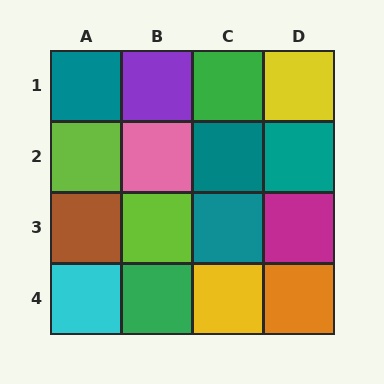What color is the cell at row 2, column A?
Lime.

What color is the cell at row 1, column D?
Yellow.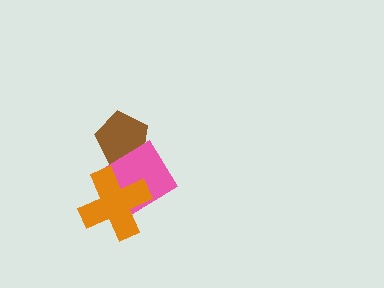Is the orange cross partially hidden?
No, no other shape covers it.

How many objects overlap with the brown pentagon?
1 object overlaps with the brown pentagon.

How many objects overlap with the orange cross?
1 object overlaps with the orange cross.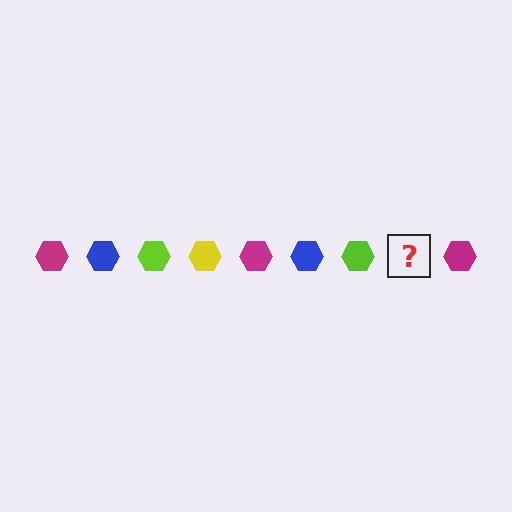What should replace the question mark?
The question mark should be replaced with a yellow hexagon.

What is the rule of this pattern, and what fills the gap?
The rule is that the pattern cycles through magenta, blue, lime, yellow hexagons. The gap should be filled with a yellow hexagon.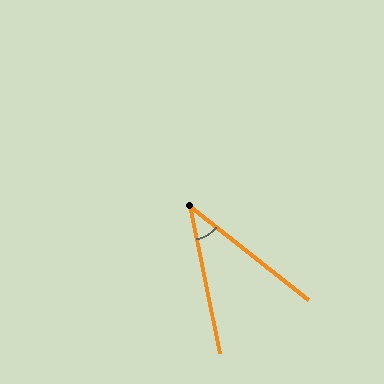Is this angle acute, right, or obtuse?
It is acute.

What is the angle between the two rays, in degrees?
Approximately 40 degrees.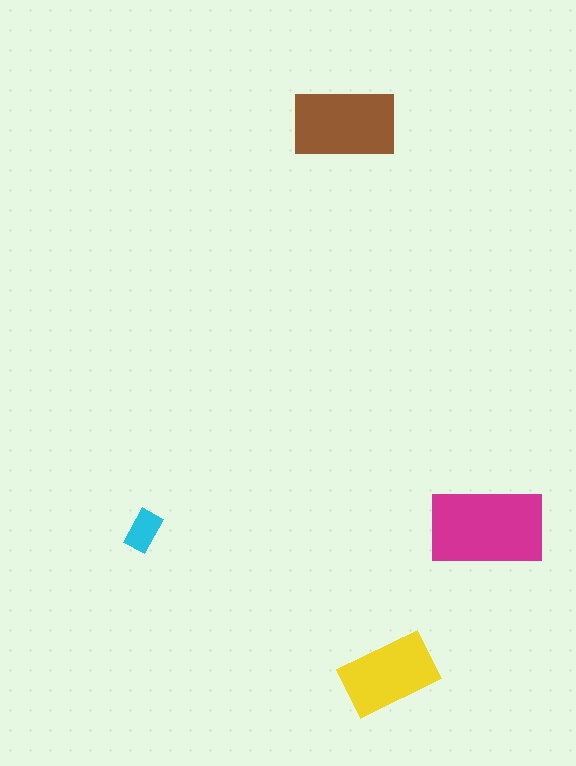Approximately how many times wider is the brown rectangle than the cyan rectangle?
About 2.5 times wider.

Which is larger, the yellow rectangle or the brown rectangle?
The brown one.